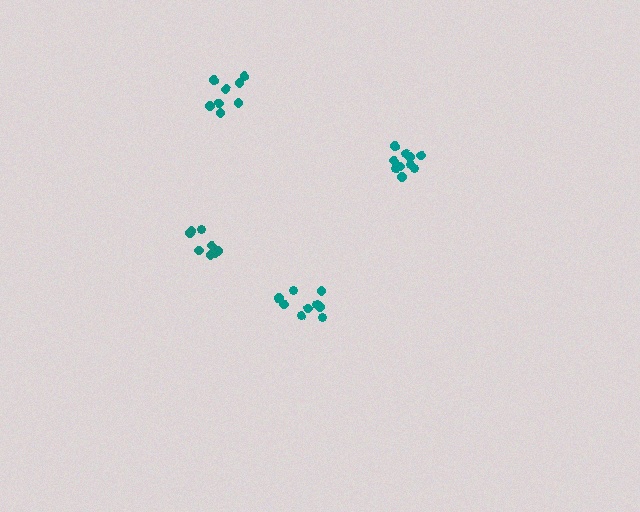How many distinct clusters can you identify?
There are 4 distinct clusters.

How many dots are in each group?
Group 1: 10 dots, Group 2: 8 dots, Group 3: 8 dots, Group 4: 9 dots (35 total).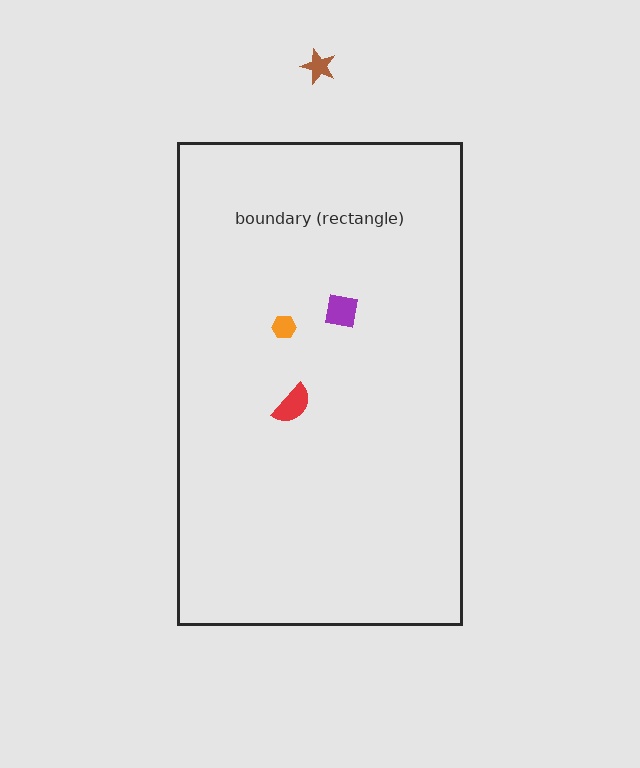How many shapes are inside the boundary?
3 inside, 1 outside.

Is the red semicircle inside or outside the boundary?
Inside.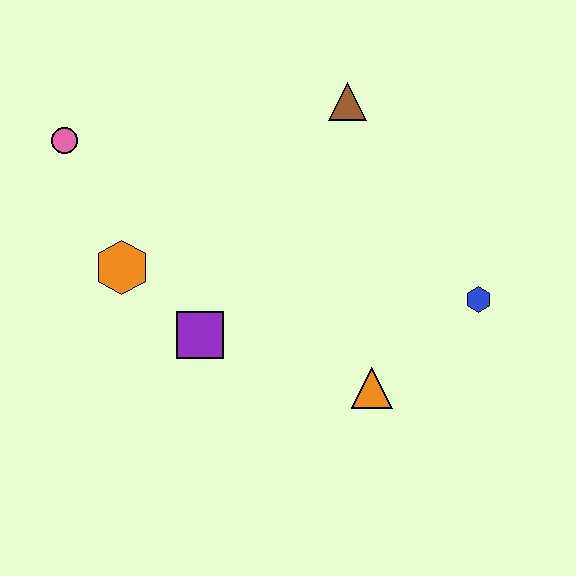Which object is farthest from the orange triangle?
The pink circle is farthest from the orange triangle.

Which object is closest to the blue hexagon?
The orange triangle is closest to the blue hexagon.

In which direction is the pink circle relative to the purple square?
The pink circle is above the purple square.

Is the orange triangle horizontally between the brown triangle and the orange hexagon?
No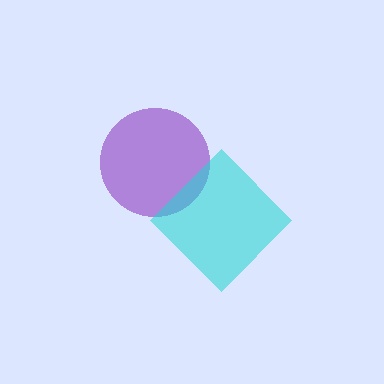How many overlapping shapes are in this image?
There are 2 overlapping shapes in the image.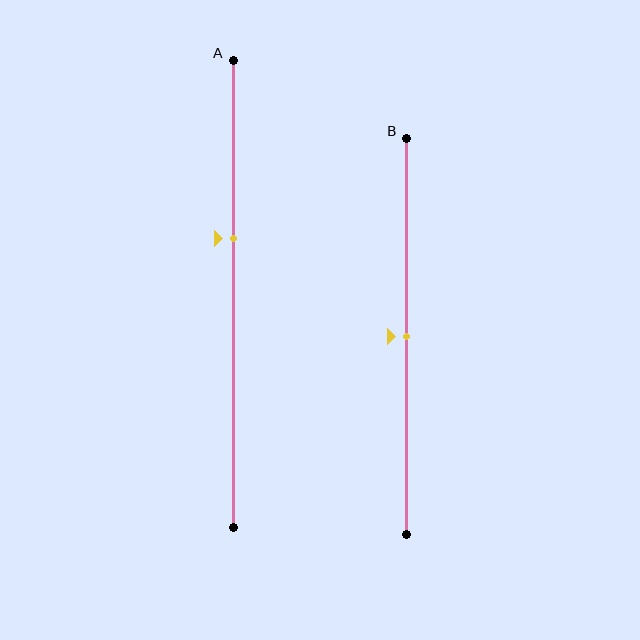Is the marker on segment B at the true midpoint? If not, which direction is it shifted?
Yes, the marker on segment B is at the true midpoint.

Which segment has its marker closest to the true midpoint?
Segment B has its marker closest to the true midpoint.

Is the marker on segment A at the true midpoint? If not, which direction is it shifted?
No, the marker on segment A is shifted upward by about 12% of the segment length.